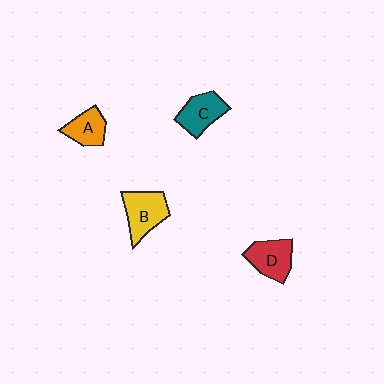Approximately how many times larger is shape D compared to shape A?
Approximately 1.3 times.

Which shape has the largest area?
Shape B (yellow).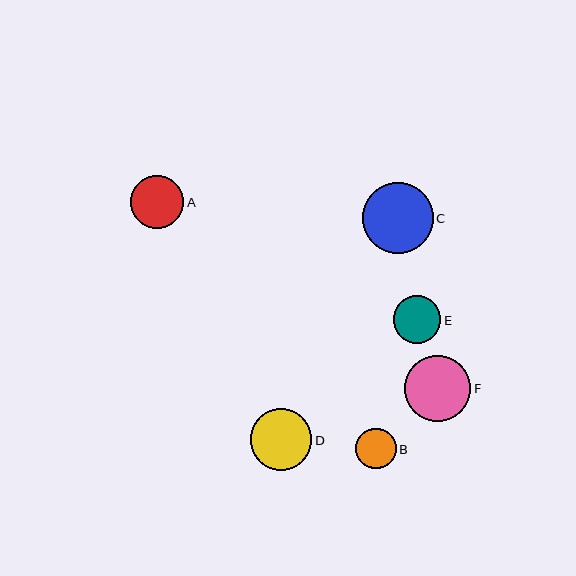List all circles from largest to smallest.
From largest to smallest: C, F, D, A, E, B.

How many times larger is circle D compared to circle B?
Circle D is approximately 1.5 times the size of circle B.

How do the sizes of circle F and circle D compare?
Circle F and circle D are approximately the same size.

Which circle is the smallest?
Circle B is the smallest with a size of approximately 41 pixels.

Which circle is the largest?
Circle C is the largest with a size of approximately 71 pixels.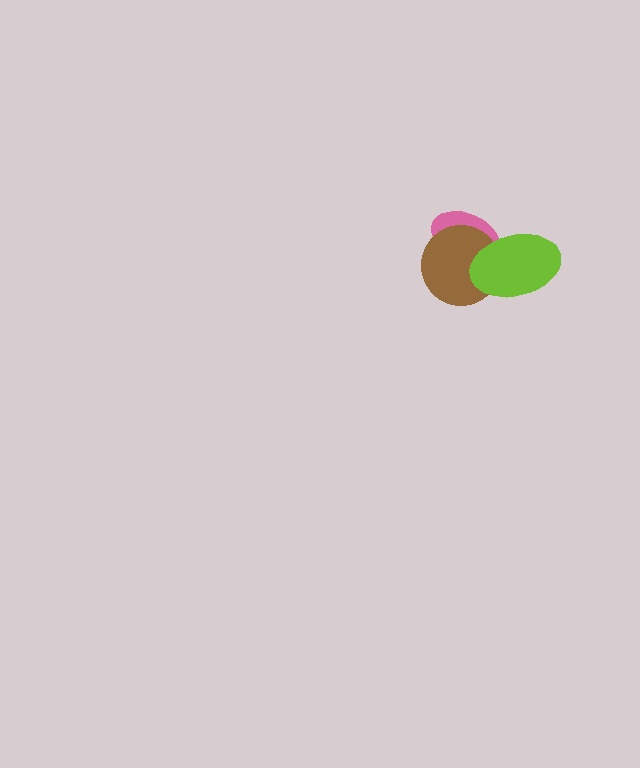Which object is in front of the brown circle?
The lime ellipse is in front of the brown circle.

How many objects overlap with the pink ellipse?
2 objects overlap with the pink ellipse.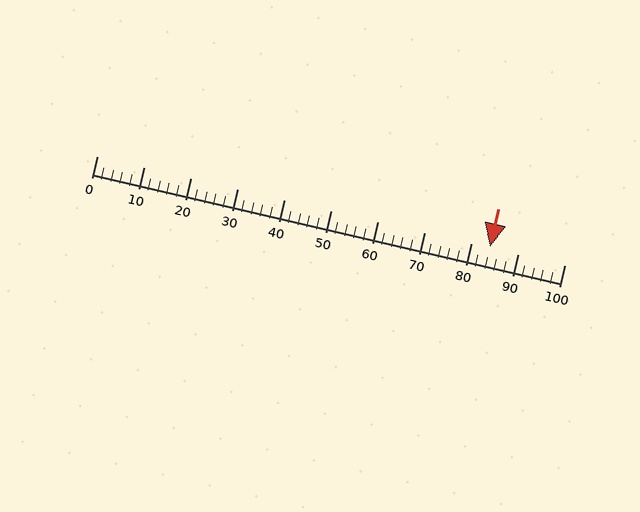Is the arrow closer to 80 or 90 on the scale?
The arrow is closer to 80.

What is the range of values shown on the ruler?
The ruler shows values from 0 to 100.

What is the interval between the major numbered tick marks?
The major tick marks are spaced 10 units apart.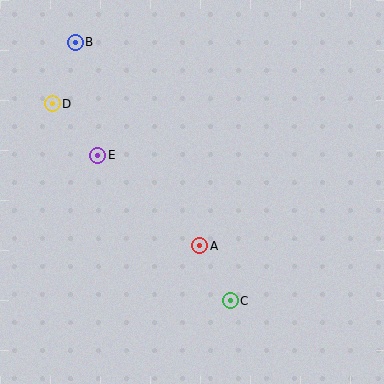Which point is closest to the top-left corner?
Point B is closest to the top-left corner.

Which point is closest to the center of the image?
Point A at (200, 246) is closest to the center.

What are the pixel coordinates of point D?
Point D is at (52, 104).